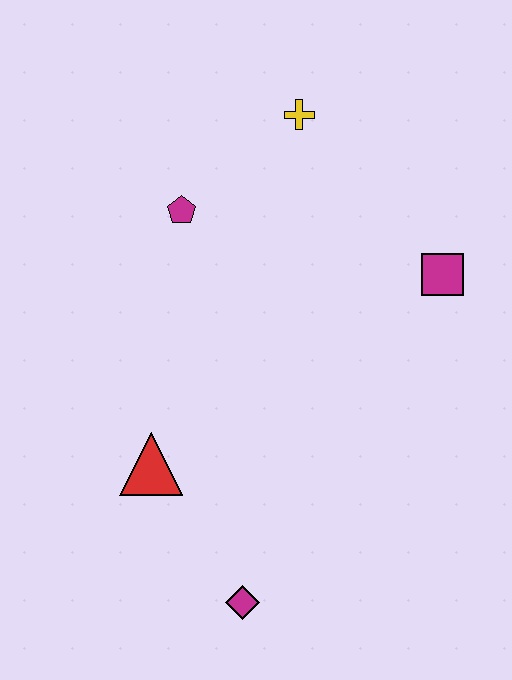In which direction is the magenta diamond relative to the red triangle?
The magenta diamond is below the red triangle.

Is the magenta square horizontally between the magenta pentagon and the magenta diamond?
No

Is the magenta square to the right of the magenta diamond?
Yes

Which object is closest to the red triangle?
The magenta diamond is closest to the red triangle.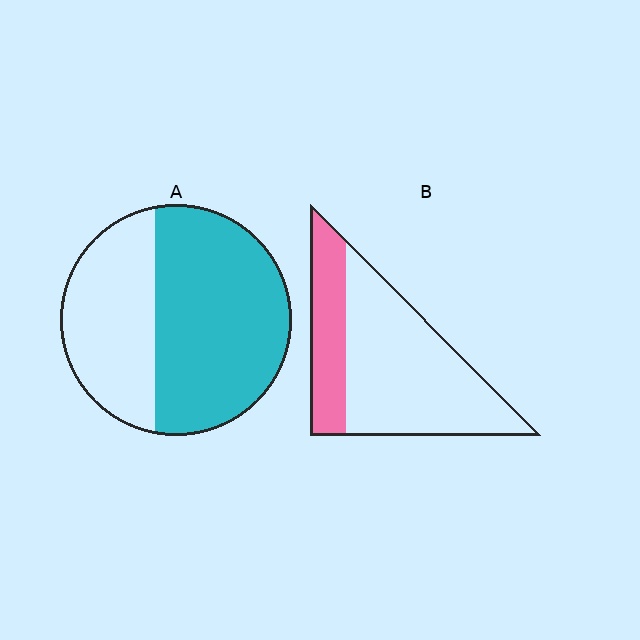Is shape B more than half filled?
No.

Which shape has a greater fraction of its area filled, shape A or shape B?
Shape A.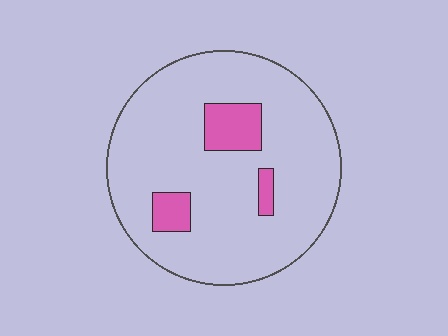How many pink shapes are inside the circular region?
3.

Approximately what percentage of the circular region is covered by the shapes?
Approximately 10%.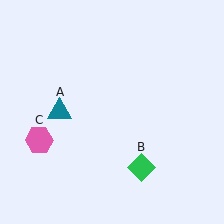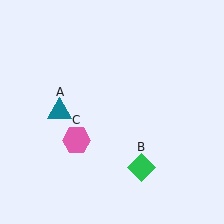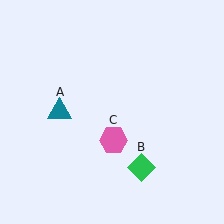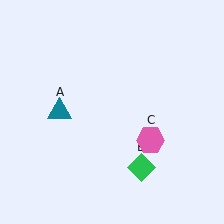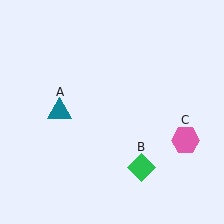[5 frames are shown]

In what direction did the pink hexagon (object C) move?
The pink hexagon (object C) moved right.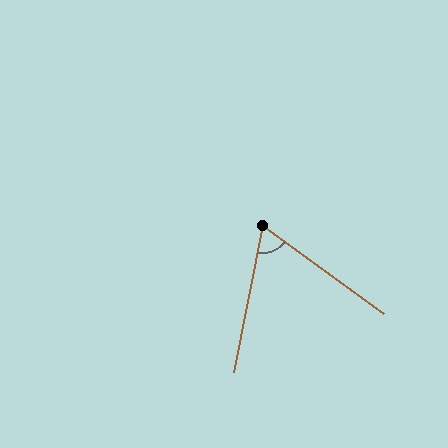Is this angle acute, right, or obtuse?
It is acute.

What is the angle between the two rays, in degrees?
Approximately 65 degrees.